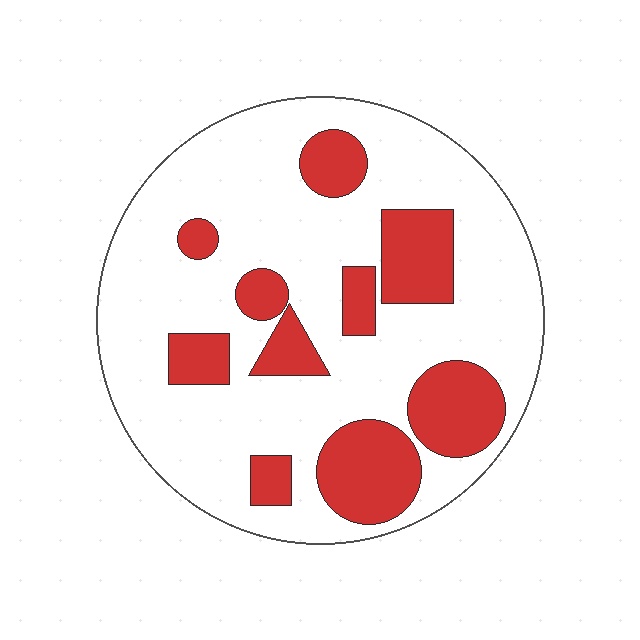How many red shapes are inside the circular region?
10.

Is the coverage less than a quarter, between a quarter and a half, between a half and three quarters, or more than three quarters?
Between a quarter and a half.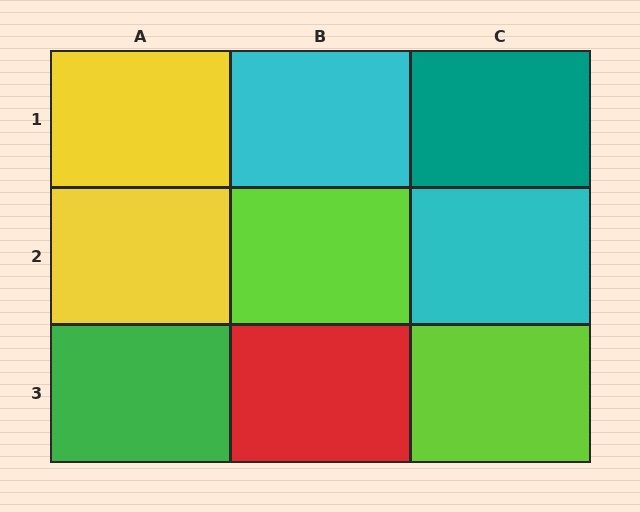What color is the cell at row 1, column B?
Cyan.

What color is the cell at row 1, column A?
Yellow.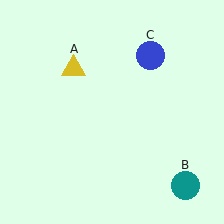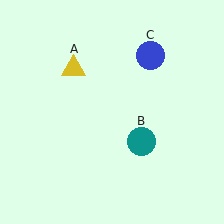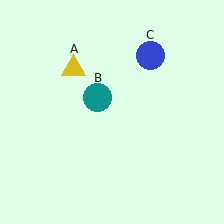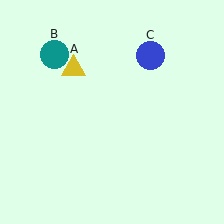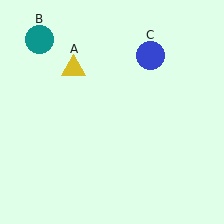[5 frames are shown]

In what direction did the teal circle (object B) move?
The teal circle (object B) moved up and to the left.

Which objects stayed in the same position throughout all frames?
Yellow triangle (object A) and blue circle (object C) remained stationary.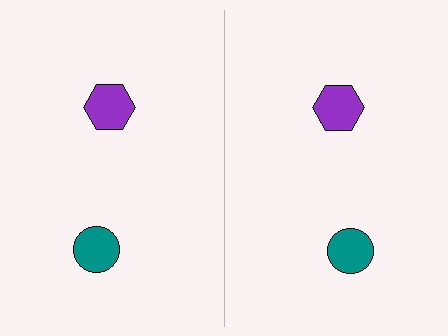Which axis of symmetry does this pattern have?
The pattern has a vertical axis of symmetry running through the center of the image.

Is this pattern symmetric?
Yes, this pattern has bilateral (reflection) symmetry.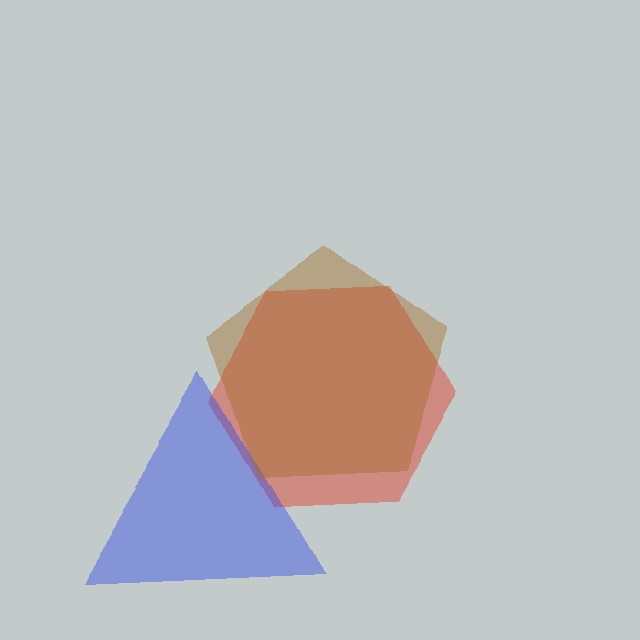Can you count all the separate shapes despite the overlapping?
Yes, there are 3 separate shapes.